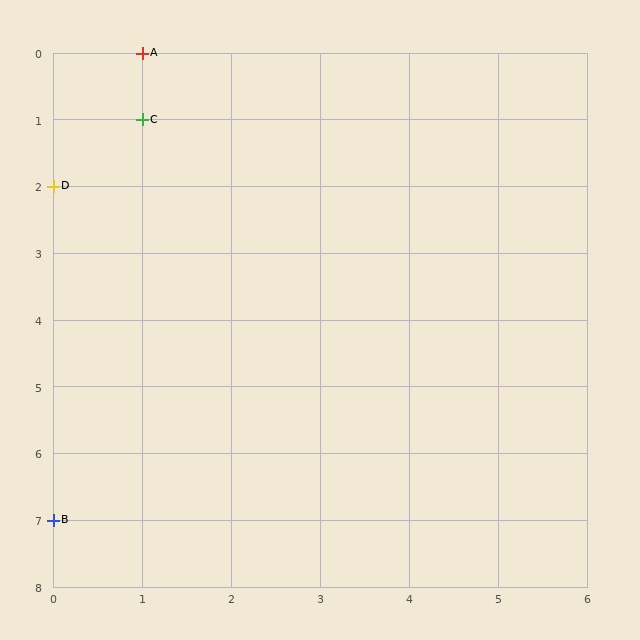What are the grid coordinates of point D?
Point D is at grid coordinates (0, 2).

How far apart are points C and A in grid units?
Points C and A are 1 row apart.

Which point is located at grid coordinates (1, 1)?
Point C is at (1, 1).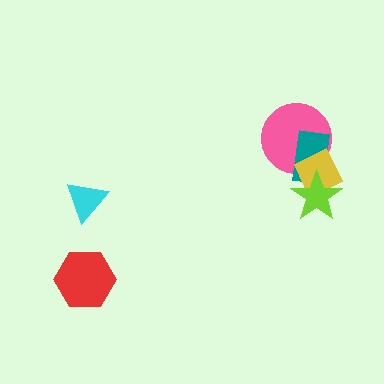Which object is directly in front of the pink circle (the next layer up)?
The teal rectangle is directly in front of the pink circle.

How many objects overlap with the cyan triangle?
0 objects overlap with the cyan triangle.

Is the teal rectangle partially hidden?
Yes, it is partially covered by another shape.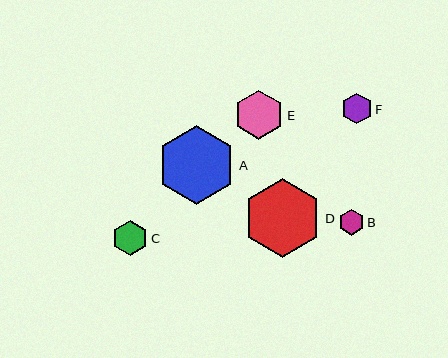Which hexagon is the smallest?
Hexagon B is the smallest with a size of approximately 26 pixels.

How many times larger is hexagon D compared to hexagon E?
Hexagon D is approximately 1.6 times the size of hexagon E.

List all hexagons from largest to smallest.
From largest to smallest: D, A, E, C, F, B.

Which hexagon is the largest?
Hexagon D is the largest with a size of approximately 79 pixels.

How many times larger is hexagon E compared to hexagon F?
Hexagon E is approximately 1.6 times the size of hexagon F.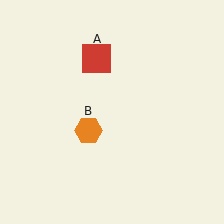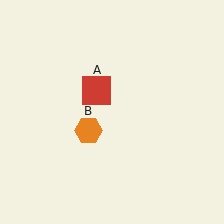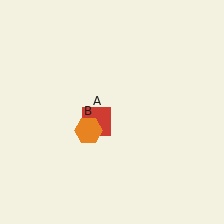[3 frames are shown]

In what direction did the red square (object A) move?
The red square (object A) moved down.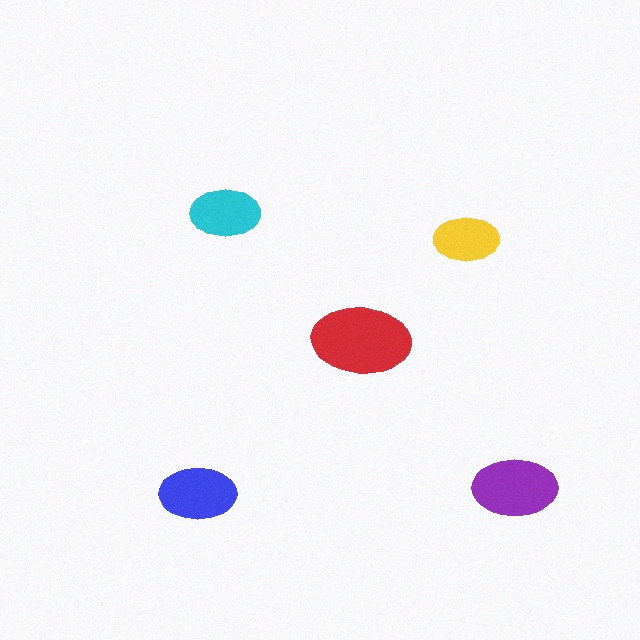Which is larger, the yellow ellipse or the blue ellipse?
The blue one.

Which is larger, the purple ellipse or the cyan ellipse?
The purple one.